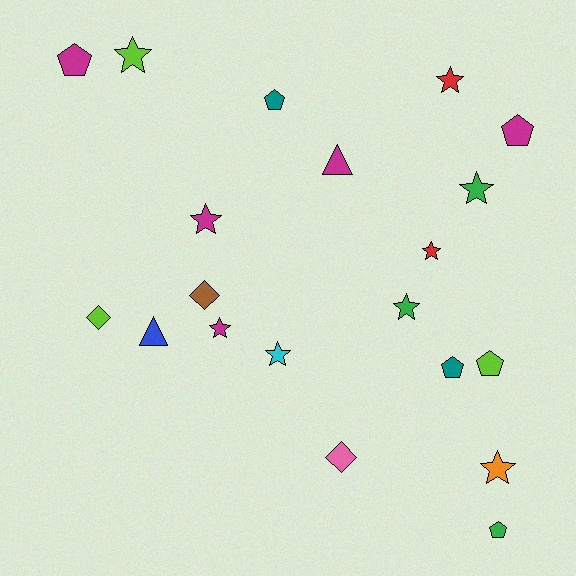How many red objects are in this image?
There are 2 red objects.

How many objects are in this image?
There are 20 objects.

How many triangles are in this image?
There are 2 triangles.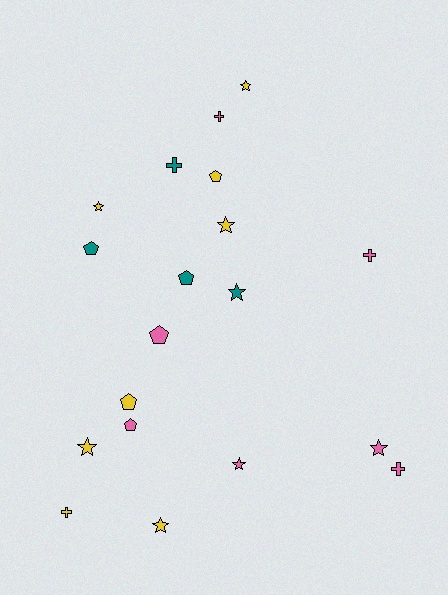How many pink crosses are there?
There are 3 pink crosses.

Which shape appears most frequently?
Star, with 8 objects.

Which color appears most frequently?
Yellow, with 8 objects.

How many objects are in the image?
There are 19 objects.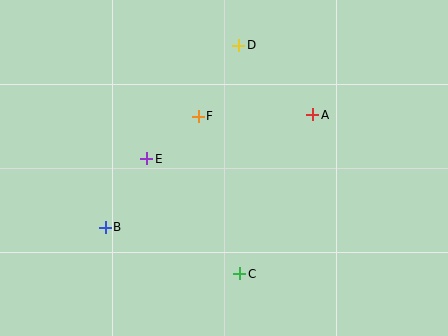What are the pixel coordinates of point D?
Point D is at (239, 45).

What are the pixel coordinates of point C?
Point C is at (240, 274).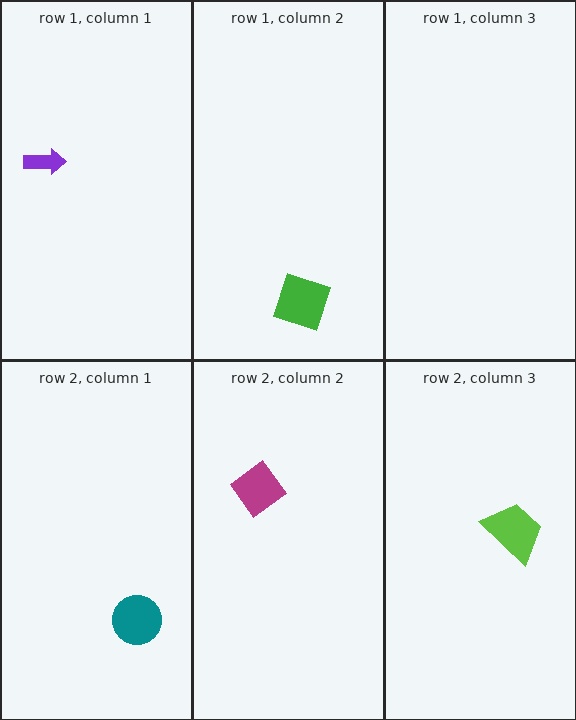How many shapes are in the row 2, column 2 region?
1.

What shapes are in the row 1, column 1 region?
The purple arrow.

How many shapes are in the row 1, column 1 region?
1.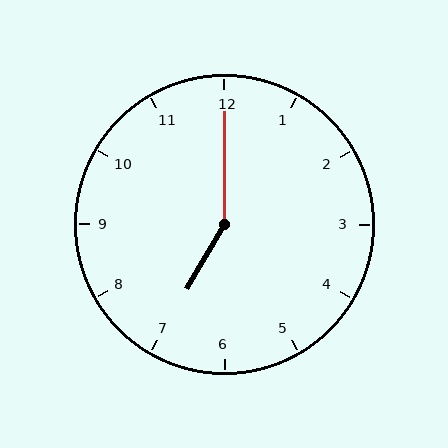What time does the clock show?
7:00.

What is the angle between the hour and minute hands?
Approximately 150 degrees.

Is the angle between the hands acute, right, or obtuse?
It is obtuse.